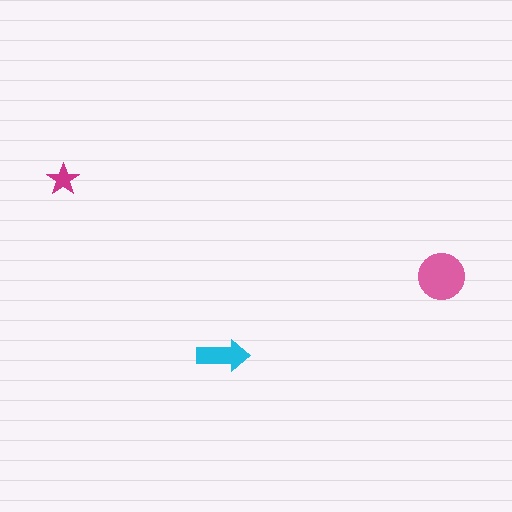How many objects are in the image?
There are 3 objects in the image.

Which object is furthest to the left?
The magenta star is leftmost.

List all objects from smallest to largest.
The magenta star, the cyan arrow, the pink circle.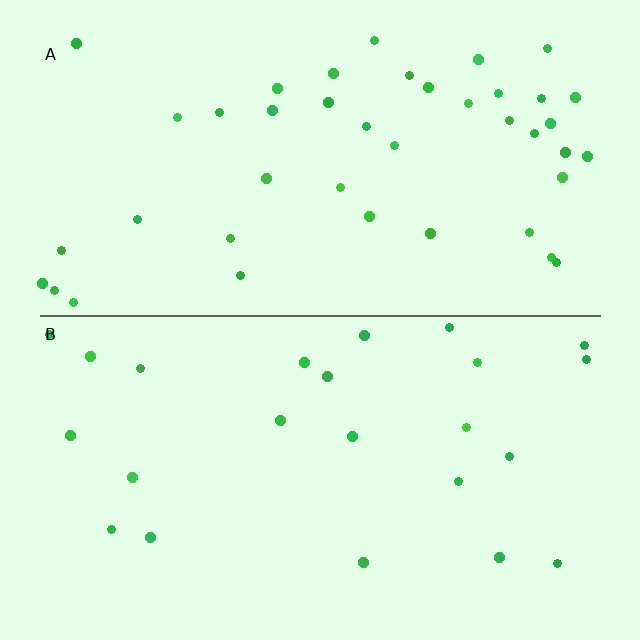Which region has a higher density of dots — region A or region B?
A (the top).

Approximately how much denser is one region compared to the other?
Approximately 1.8× — region A over region B.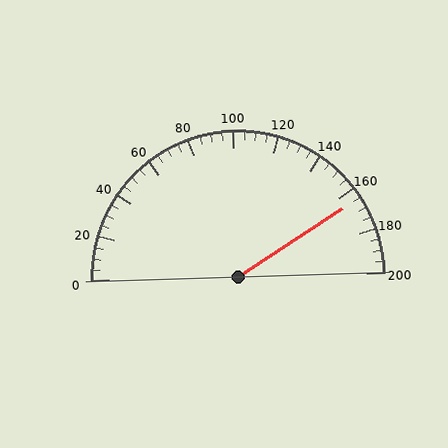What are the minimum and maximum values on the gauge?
The gauge ranges from 0 to 200.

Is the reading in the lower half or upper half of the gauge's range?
The reading is in the upper half of the range (0 to 200).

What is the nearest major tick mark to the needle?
The nearest major tick mark is 160.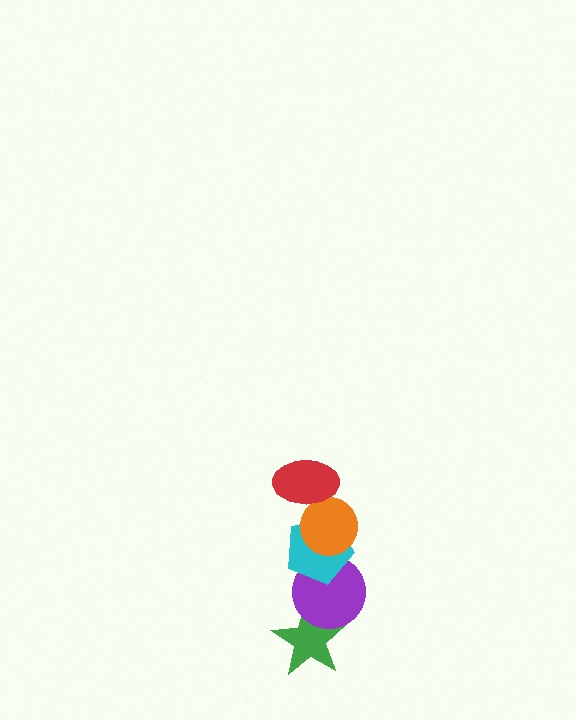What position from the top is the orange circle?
The orange circle is 2nd from the top.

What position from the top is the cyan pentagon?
The cyan pentagon is 3rd from the top.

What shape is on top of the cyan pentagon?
The orange circle is on top of the cyan pentagon.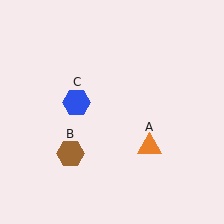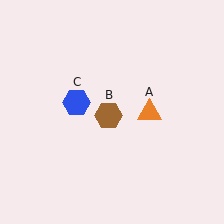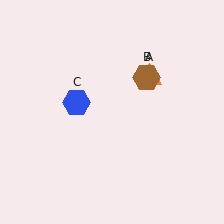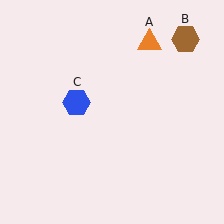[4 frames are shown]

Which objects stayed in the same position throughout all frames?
Blue hexagon (object C) remained stationary.